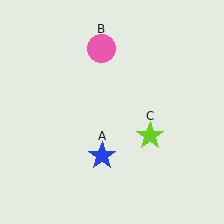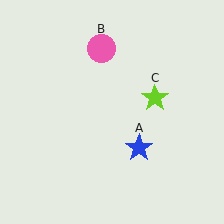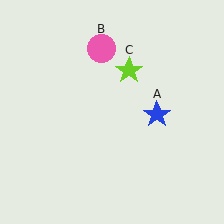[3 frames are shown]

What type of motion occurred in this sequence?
The blue star (object A), lime star (object C) rotated counterclockwise around the center of the scene.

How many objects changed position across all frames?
2 objects changed position: blue star (object A), lime star (object C).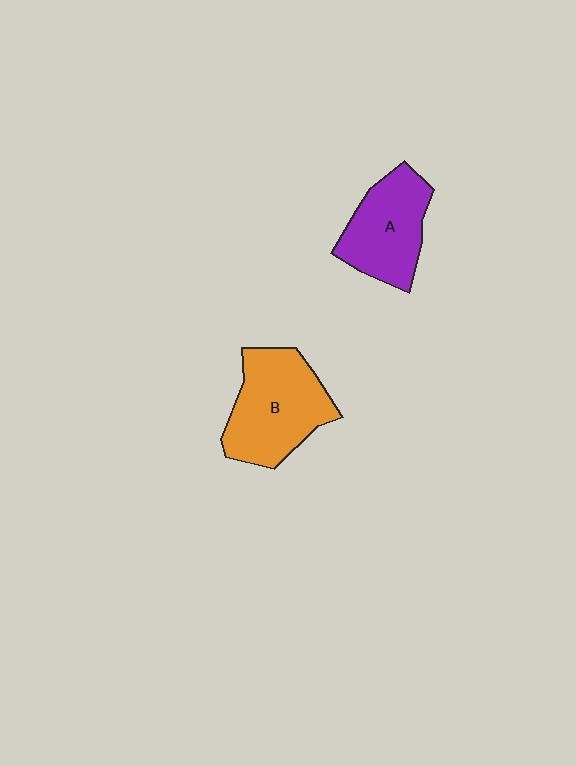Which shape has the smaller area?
Shape A (purple).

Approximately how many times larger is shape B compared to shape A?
Approximately 1.2 times.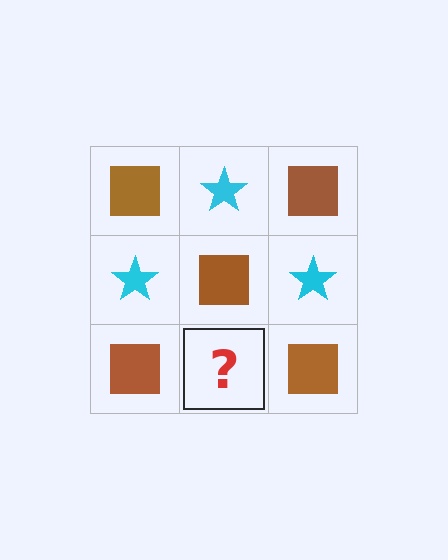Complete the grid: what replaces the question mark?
The question mark should be replaced with a cyan star.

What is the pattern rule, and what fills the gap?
The rule is that it alternates brown square and cyan star in a checkerboard pattern. The gap should be filled with a cyan star.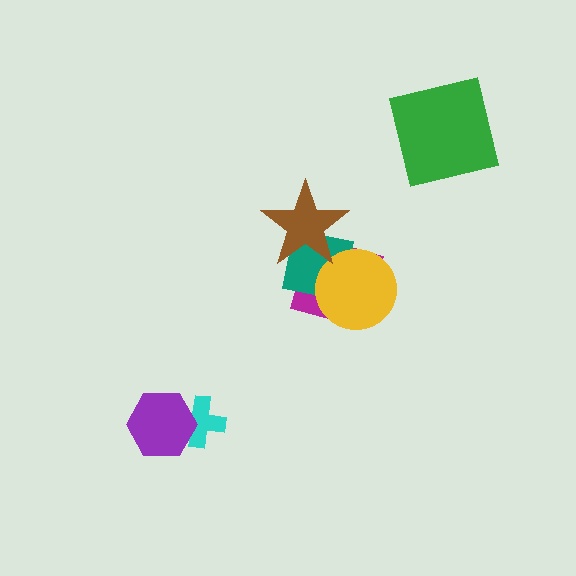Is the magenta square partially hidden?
Yes, it is partially covered by another shape.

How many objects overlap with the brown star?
2 objects overlap with the brown star.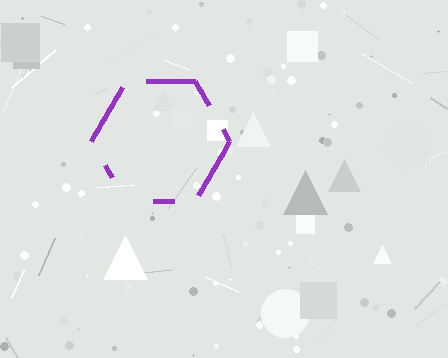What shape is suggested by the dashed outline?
The dashed outline suggests a hexagon.